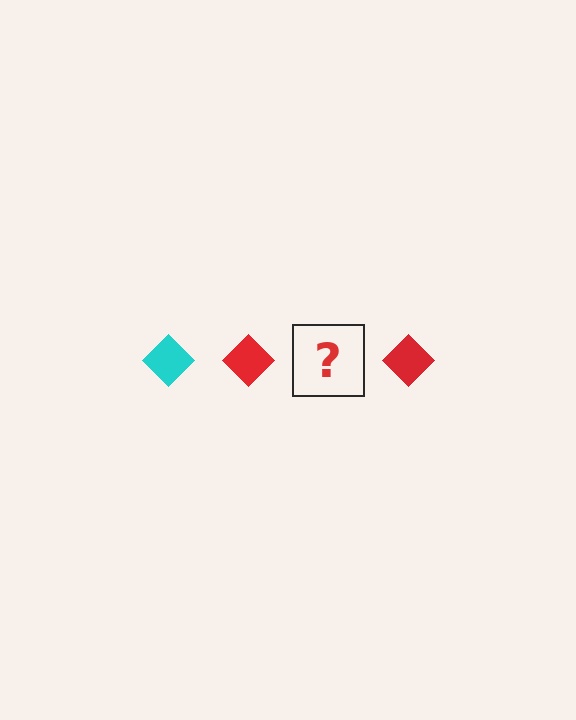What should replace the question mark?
The question mark should be replaced with a cyan diamond.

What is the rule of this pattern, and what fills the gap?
The rule is that the pattern cycles through cyan, red diamonds. The gap should be filled with a cyan diamond.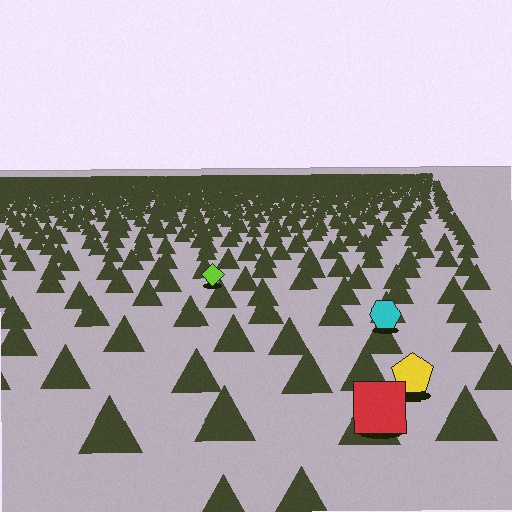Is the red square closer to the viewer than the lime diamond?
Yes. The red square is closer — you can tell from the texture gradient: the ground texture is coarser near it.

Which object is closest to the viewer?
The red square is closest. The texture marks near it are larger and more spread out.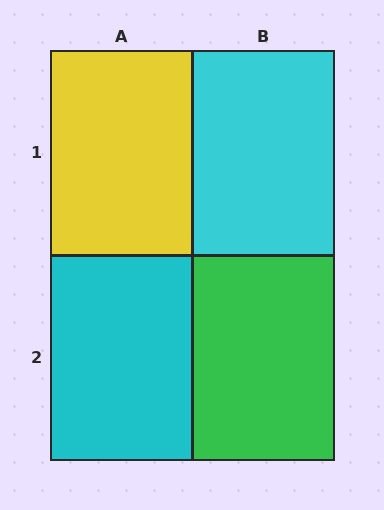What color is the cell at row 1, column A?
Yellow.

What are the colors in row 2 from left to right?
Cyan, green.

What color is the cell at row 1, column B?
Cyan.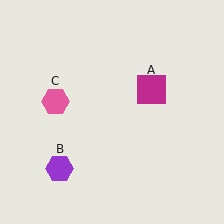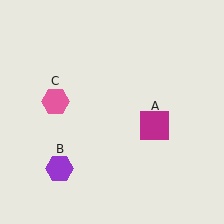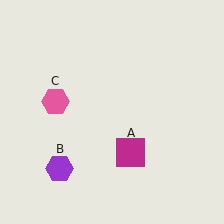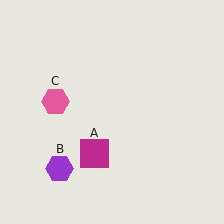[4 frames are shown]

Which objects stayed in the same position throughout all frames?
Purple hexagon (object B) and pink hexagon (object C) remained stationary.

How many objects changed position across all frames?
1 object changed position: magenta square (object A).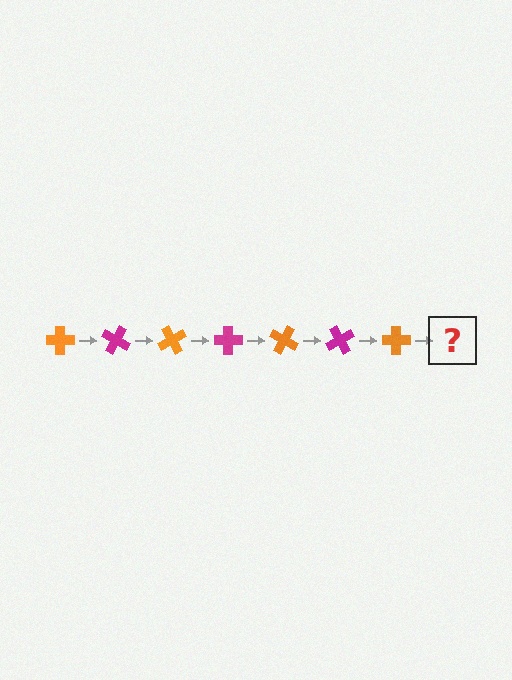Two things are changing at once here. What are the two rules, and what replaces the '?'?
The two rules are that it rotates 30 degrees each step and the color cycles through orange and magenta. The '?' should be a magenta cross, rotated 210 degrees from the start.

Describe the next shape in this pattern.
It should be a magenta cross, rotated 210 degrees from the start.